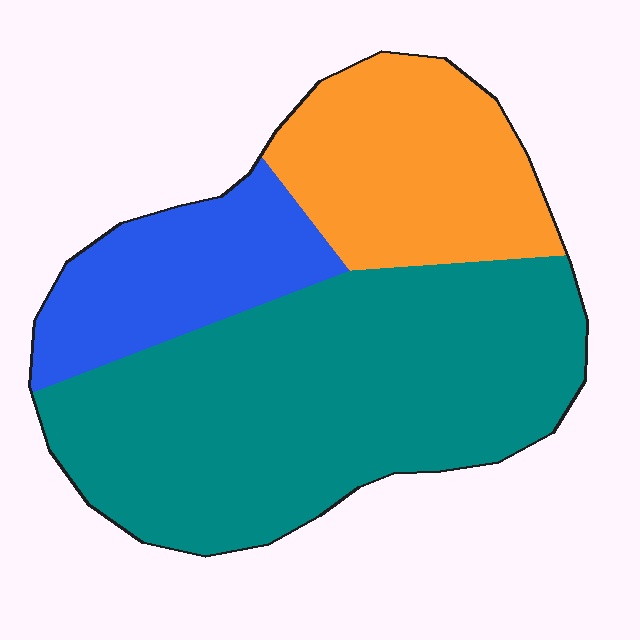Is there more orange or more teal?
Teal.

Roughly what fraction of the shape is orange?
Orange covers about 25% of the shape.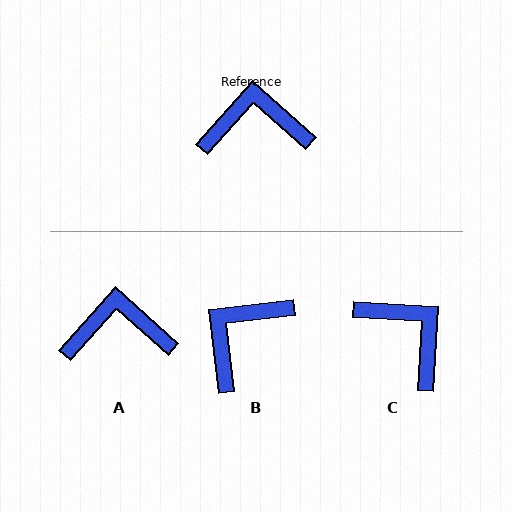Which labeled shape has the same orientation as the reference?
A.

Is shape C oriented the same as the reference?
No, it is off by about 52 degrees.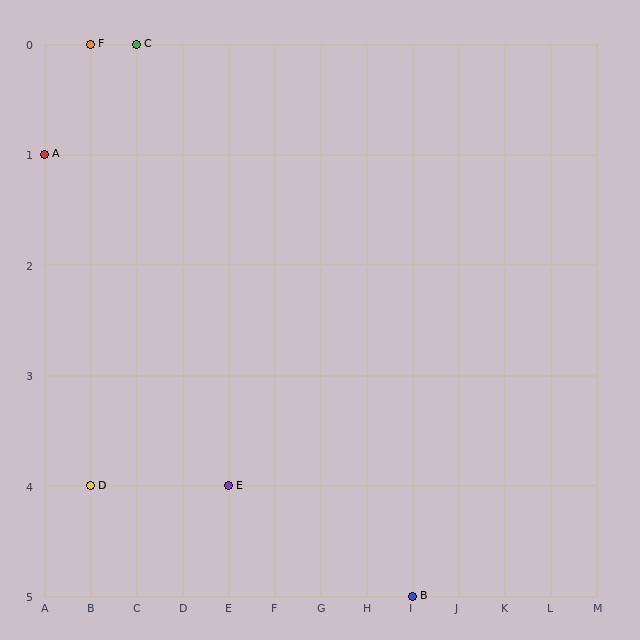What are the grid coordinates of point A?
Point A is at grid coordinates (A, 1).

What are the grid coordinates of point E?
Point E is at grid coordinates (E, 4).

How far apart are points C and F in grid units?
Points C and F are 1 column apart.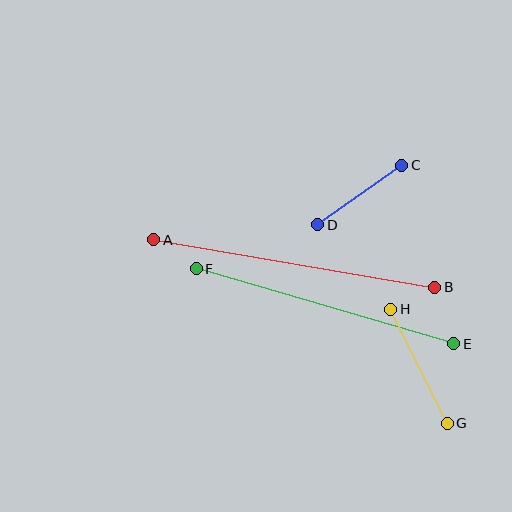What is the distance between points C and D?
The distance is approximately 103 pixels.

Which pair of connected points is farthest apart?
Points A and B are farthest apart.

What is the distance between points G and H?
The distance is approximately 127 pixels.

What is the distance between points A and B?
The distance is approximately 285 pixels.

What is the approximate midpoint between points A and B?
The midpoint is at approximately (294, 264) pixels.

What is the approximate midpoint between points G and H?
The midpoint is at approximately (419, 366) pixels.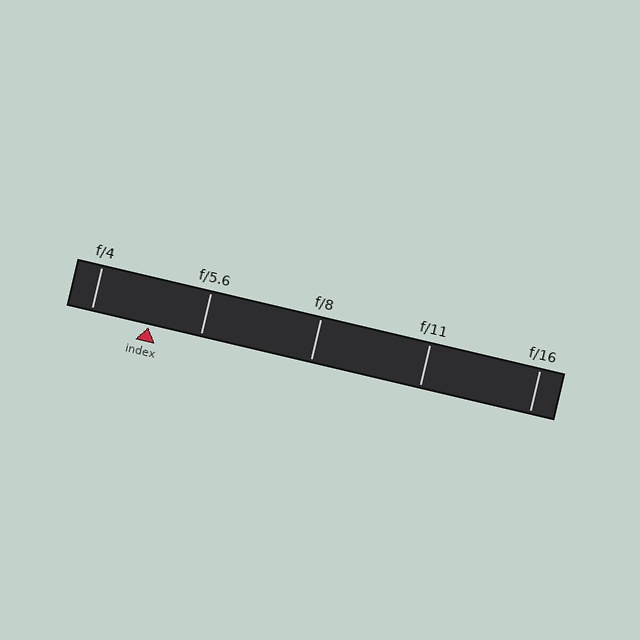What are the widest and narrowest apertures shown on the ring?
The widest aperture shown is f/4 and the narrowest is f/16.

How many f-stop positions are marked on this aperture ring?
There are 5 f-stop positions marked.